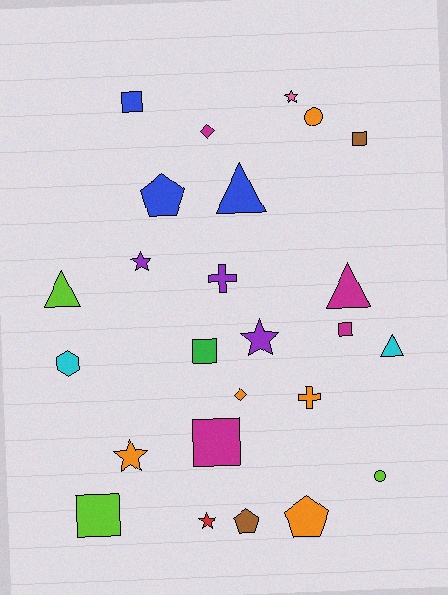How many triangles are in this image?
There are 4 triangles.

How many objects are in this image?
There are 25 objects.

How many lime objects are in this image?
There are 3 lime objects.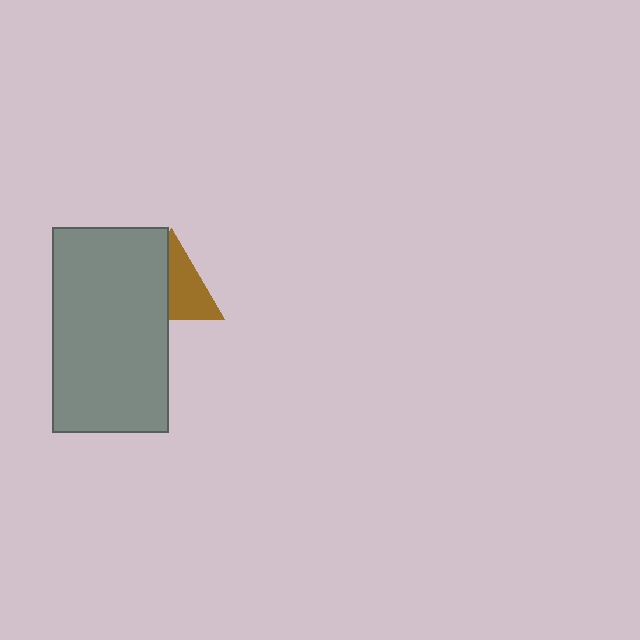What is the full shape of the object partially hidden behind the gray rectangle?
The partially hidden object is a brown triangle.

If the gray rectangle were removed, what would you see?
You would see the complete brown triangle.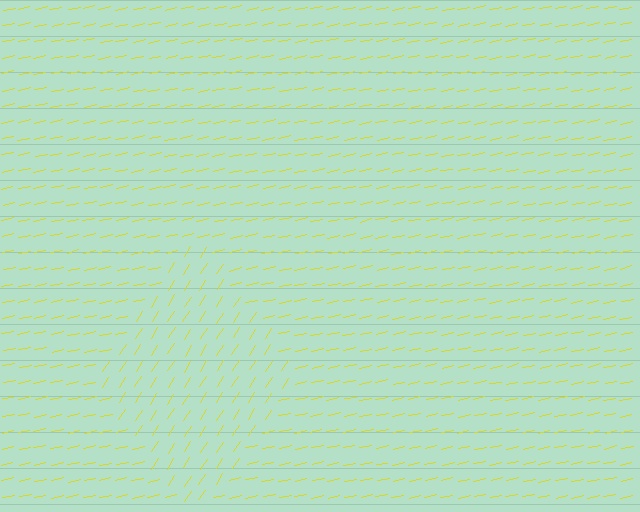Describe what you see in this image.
The image is filled with small yellow line segments. A diamond region in the image has lines oriented differently from the surrounding lines, creating a visible texture boundary.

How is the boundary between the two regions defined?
The boundary is defined purely by a change in line orientation (approximately 45 degrees difference). All lines are the same color and thickness.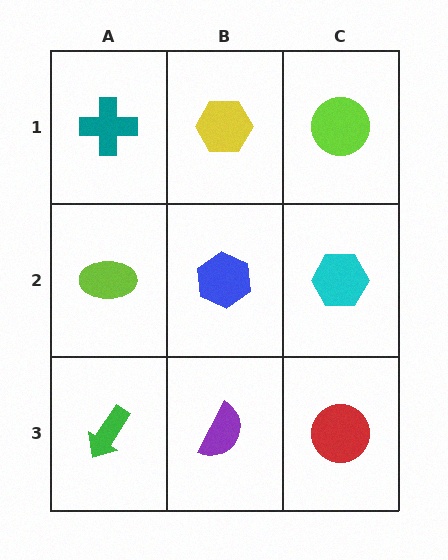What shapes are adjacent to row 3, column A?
A lime ellipse (row 2, column A), a purple semicircle (row 3, column B).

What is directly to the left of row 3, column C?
A purple semicircle.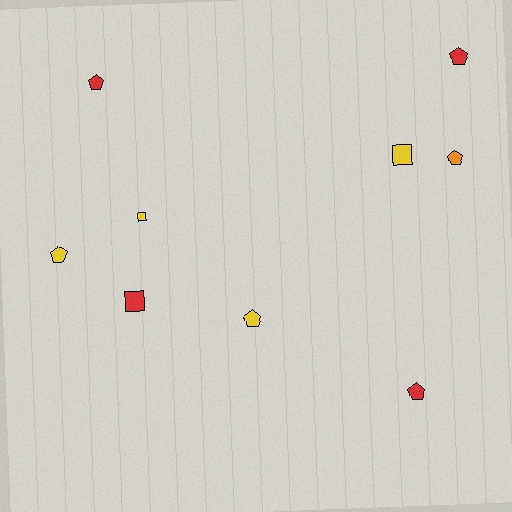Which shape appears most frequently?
Pentagon, with 6 objects.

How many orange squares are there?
There are no orange squares.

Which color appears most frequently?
Red, with 4 objects.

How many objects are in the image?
There are 9 objects.